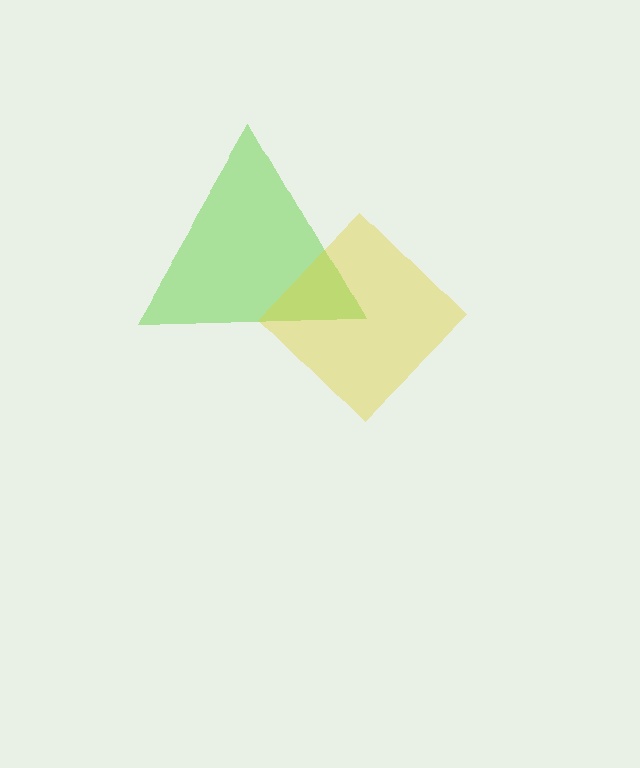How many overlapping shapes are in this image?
There are 2 overlapping shapes in the image.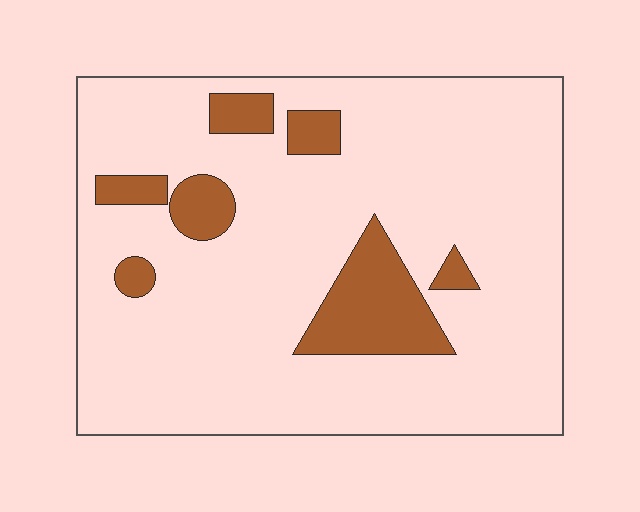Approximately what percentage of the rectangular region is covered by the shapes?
Approximately 15%.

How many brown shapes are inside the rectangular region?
7.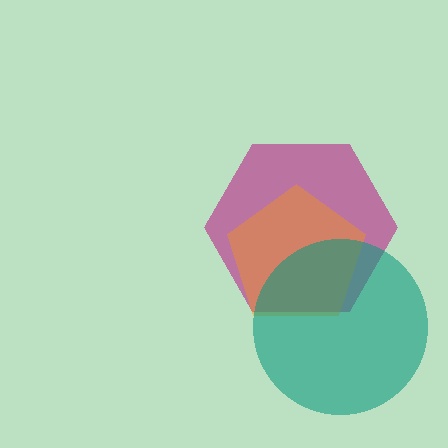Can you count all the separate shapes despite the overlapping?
Yes, there are 3 separate shapes.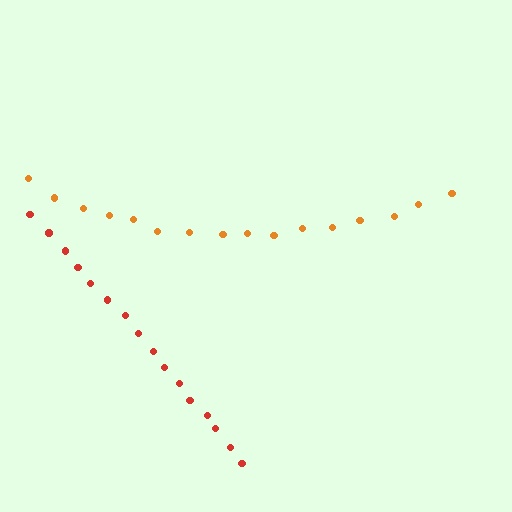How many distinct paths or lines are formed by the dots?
There are 2 distinct paths.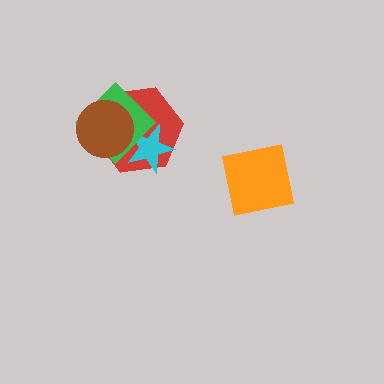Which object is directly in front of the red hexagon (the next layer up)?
The cyan star is directly in front of the red hexagon.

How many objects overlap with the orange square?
0 objects overlap with the orange square.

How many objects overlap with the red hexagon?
3 objects overlap with the red hexagon.